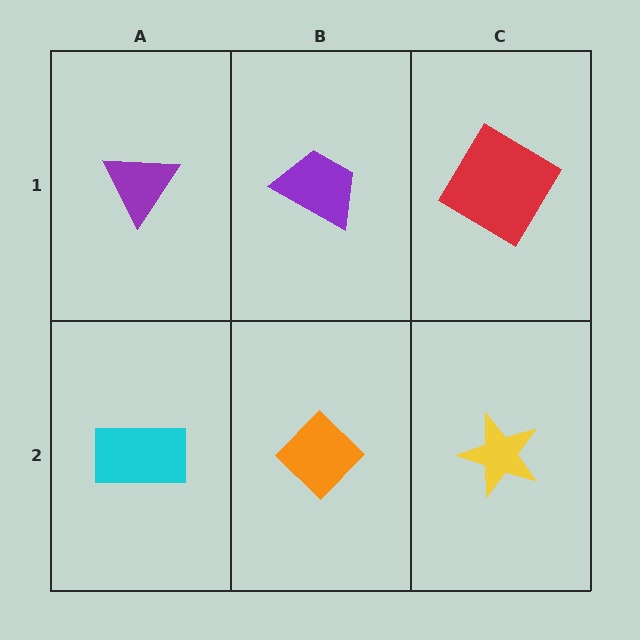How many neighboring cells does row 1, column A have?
2.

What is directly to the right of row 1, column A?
A purple trapezoid.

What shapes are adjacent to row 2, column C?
A red diamond (row 1, column C), an orange diamond (row 2, column B).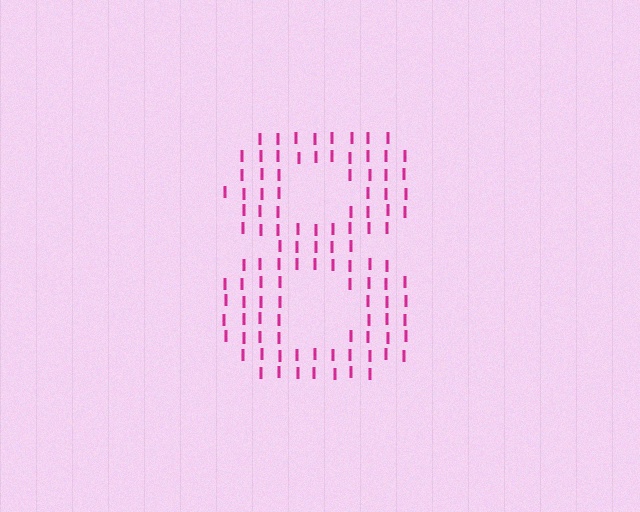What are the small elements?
The small elements are letter I's.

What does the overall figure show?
The overall figure shows the digit 8.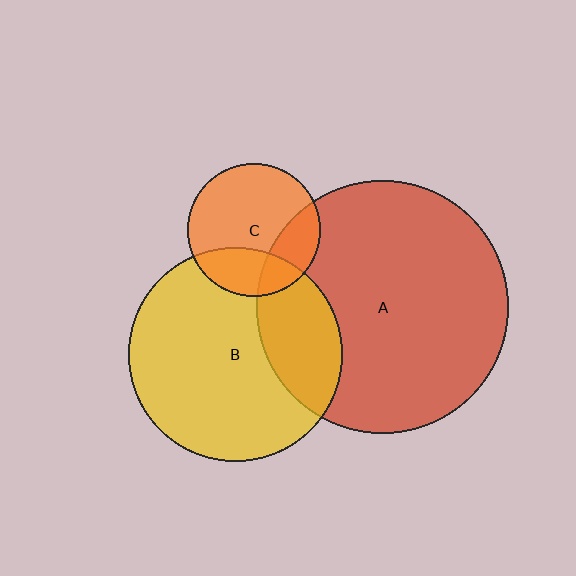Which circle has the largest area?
Circle A (red).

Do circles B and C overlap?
Yes.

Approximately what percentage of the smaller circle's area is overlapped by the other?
Approximately 25%.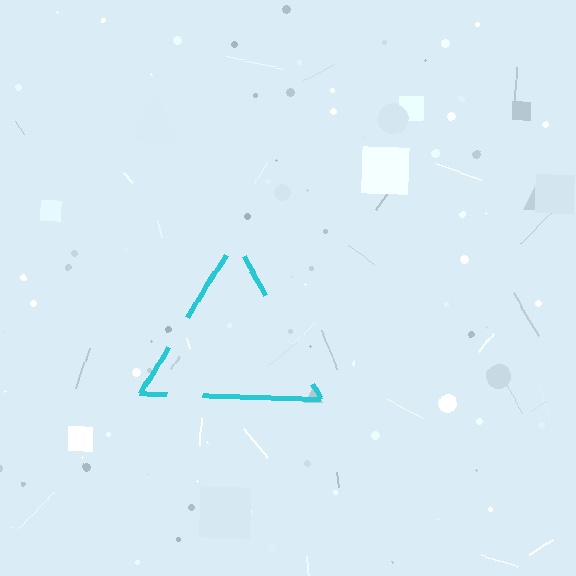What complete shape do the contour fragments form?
The contour fragments form a triangle.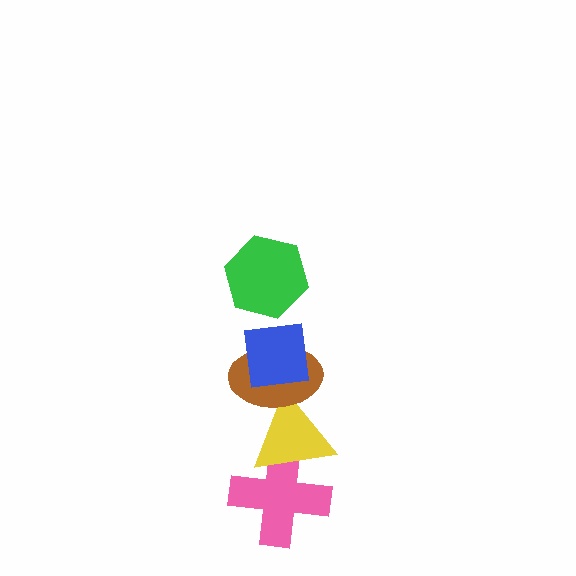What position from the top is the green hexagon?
The green hexagon is 1st from the top.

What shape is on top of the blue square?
The green hexagon is on top of the blue square.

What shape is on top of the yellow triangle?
The brown ellipse is on top of the yellow triangle.